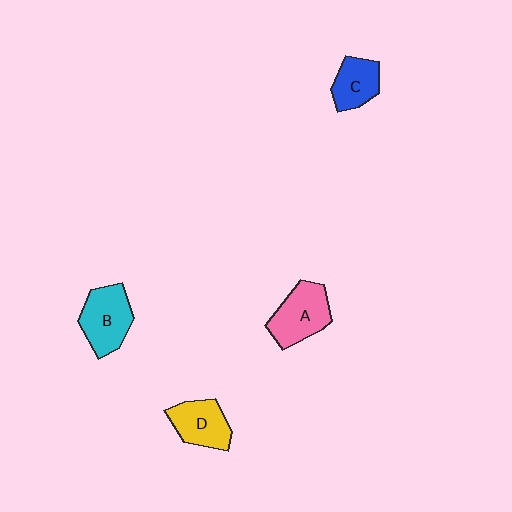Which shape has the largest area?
Shape A (pink).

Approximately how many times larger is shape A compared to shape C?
Approximately 1.4 times.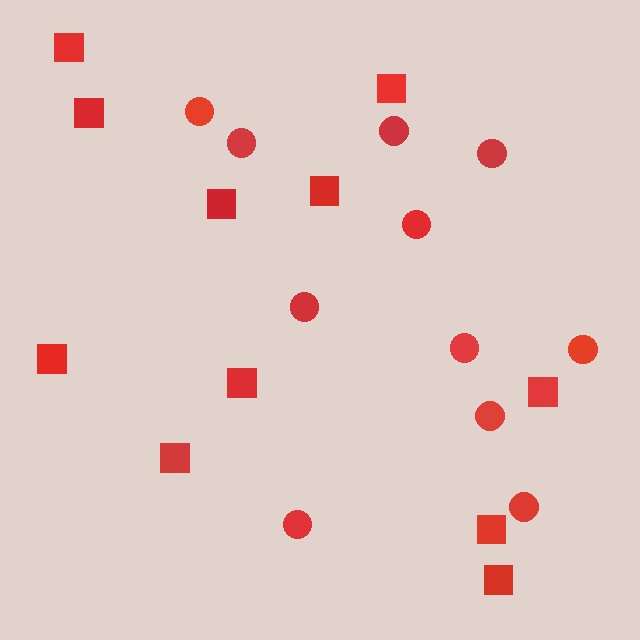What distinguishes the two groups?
There are 2 groups: one group of squares (11) and one group of circles (11).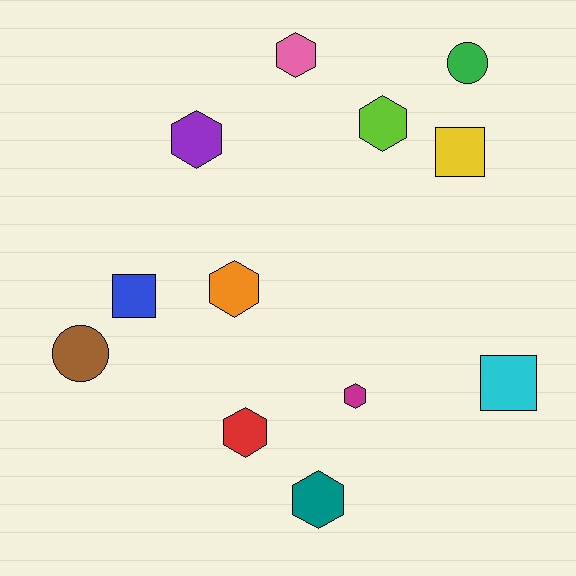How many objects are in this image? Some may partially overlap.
There are 12 objects.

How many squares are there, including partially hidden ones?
There are 3 squares.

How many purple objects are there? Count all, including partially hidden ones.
There is 1 purple object.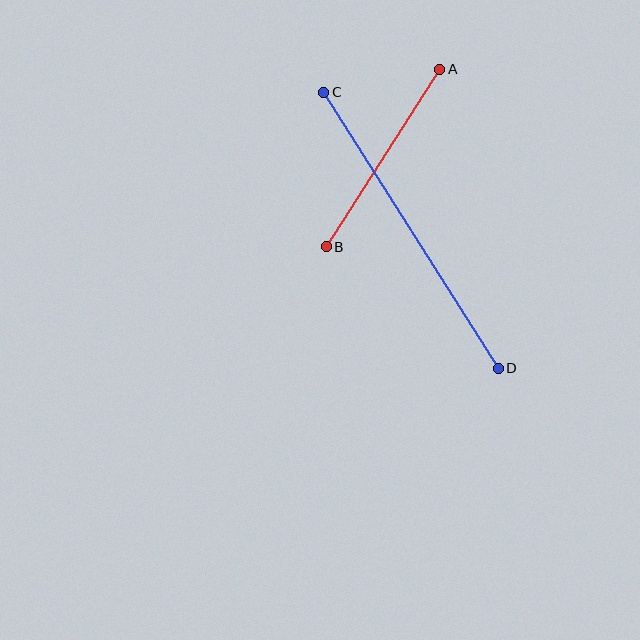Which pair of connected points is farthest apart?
Points C and D are farthest apart.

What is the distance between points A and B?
The distance is approximately 211 pixels.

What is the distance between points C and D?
The distance is approximately 326 pixels.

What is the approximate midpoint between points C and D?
The midpoint is at approximately (411, 230) pixels.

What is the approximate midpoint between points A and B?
The midpoint is at approximately (383, 158) pixels.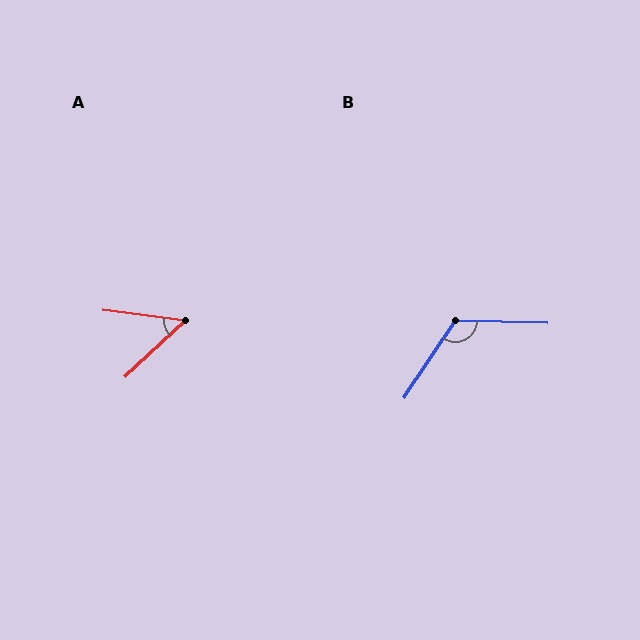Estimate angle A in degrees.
Approximately 50 degrees.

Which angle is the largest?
B, at approximately 122 degrees.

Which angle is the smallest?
A, at approximately 50 degrees.